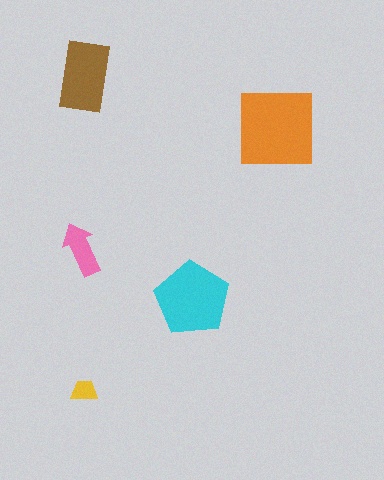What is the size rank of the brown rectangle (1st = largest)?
3rd.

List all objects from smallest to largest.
The yellow trapezoid, the pink arrow, the brown rectangle, the cyan pentagon, the orange square.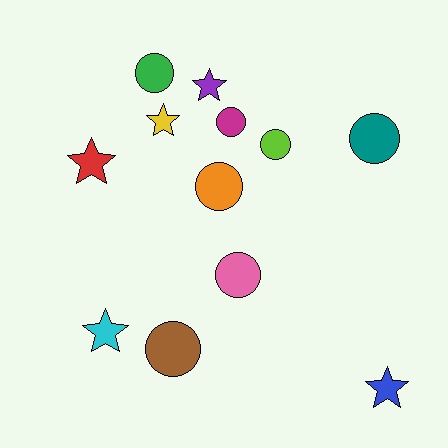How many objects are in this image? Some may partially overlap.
There are 12 objects.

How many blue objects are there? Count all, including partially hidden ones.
There is 1 blue object.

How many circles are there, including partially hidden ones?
There are 7 circles.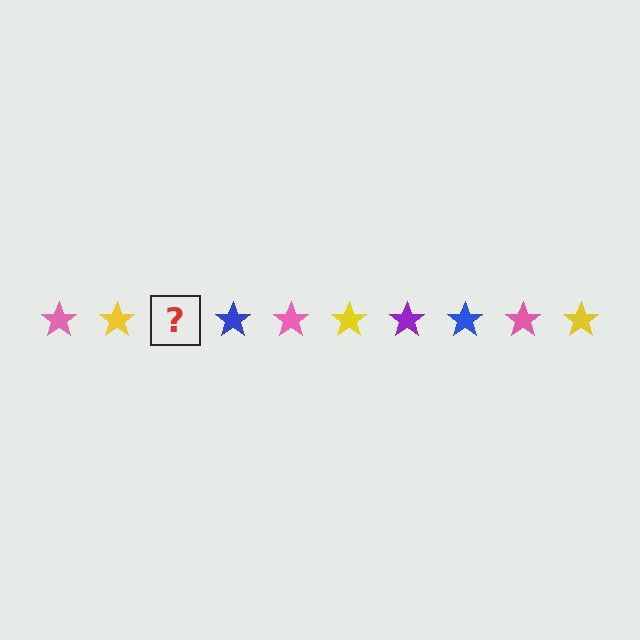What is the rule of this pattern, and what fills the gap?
The rule is that the pattern cycles through pink, yellow, purple, blue stars. The gap should be filled with a purple star.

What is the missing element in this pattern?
The missing element is a purple star.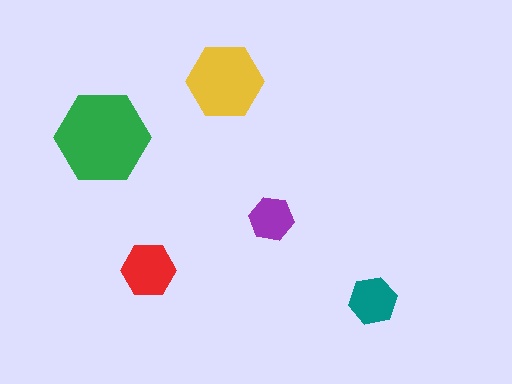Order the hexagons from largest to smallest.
the green one, the yellow one, the red one, the teal one, the purple one.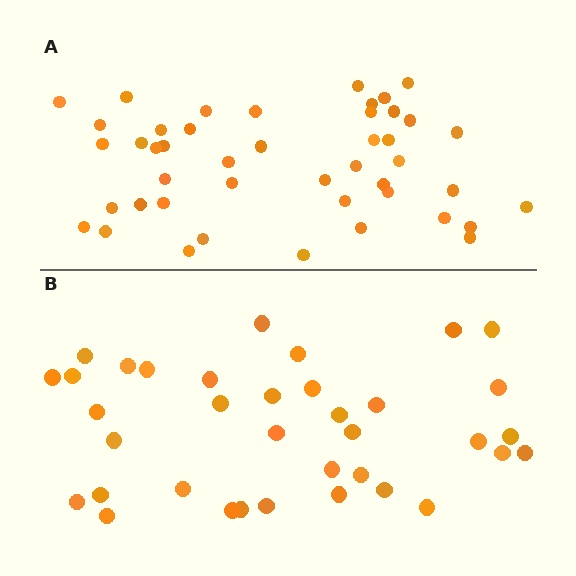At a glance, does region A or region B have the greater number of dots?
Region A (the top region) has more dots.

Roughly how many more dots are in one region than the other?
Region A has roughly 8 or so more dots than region B.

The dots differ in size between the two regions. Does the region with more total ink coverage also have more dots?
No. Region B has more total ink coverage because its dots are larger, but region A actually contains more individual dots. Total area can be misleading — the number of items is what matters here.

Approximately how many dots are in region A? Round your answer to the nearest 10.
About 40 dots. (The exact count is 45, which rounds to 40.)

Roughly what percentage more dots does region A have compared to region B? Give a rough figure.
About 25% more.